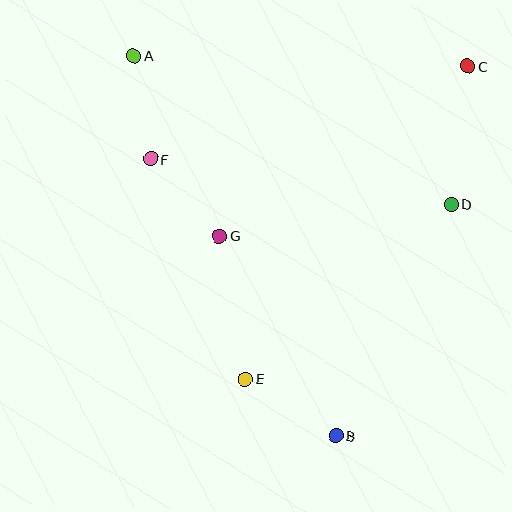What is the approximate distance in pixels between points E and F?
The distance between E and F is approximately 239 pixels.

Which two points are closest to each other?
Points F and G are closest to each other.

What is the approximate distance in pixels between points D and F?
The distance between D and F is approximately 304 pixels.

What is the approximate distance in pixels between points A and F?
The distance between A and F is approximately 105 pixels.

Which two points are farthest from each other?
Points A and B are farthest from each other.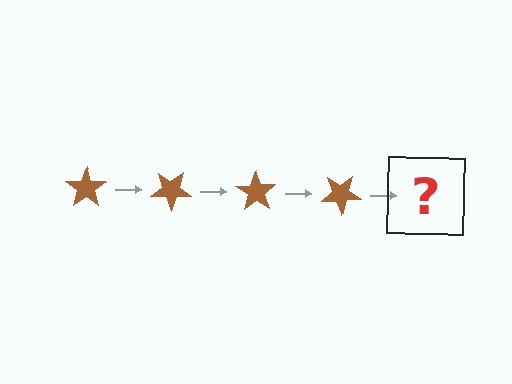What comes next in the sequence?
The next element should be a brown star rotated 140 degrees.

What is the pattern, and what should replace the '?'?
The pattern is that the star rotates 35 degrees each step. The '?' should be a brown star rotated 140 degrees.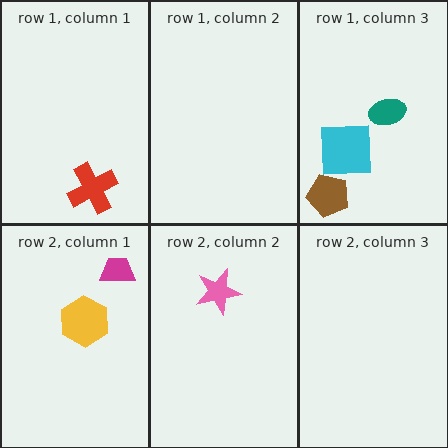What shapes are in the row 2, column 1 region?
The yellow hexagon, the magenta trapezoid.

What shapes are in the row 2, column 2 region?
The pink star.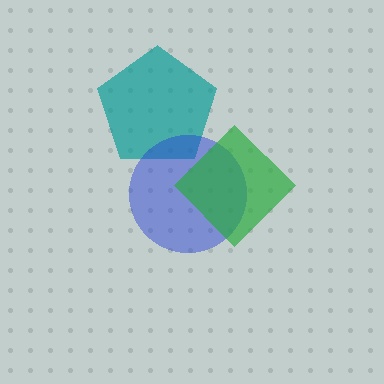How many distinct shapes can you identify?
There are 3 distinct shapes: a teal pentagon, a blue circle, a green diamond.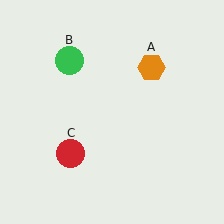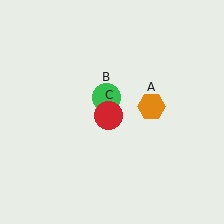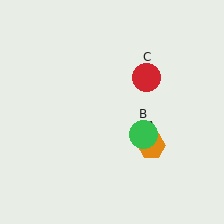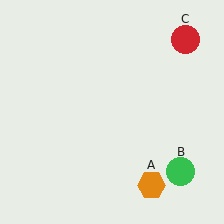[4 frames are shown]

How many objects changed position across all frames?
3 objects changed position: orange hexagon (object A), green circle (object B), red circle (object C).